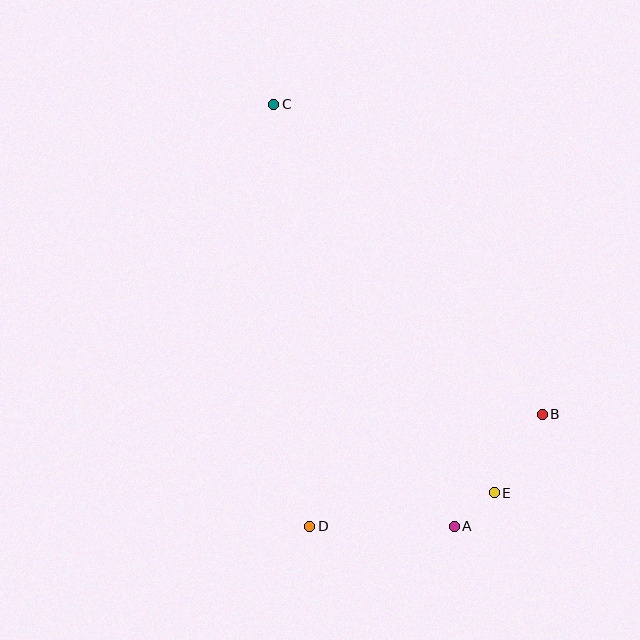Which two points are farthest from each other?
Points A and C are farthest from each other.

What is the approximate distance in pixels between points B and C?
The distance between B and C is approximately 410 pixels.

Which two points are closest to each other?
Points A and E are closest to each other.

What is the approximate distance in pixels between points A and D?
The distance between A and D is approximately 144 pixels.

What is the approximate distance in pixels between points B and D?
The distance between B and D is approximately 258 pixels.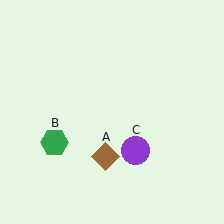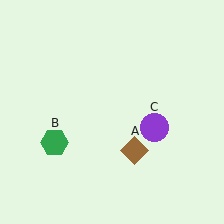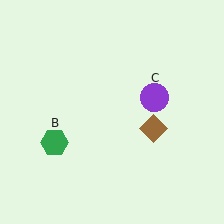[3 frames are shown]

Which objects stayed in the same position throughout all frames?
Green hexagon (object B) remained stationary.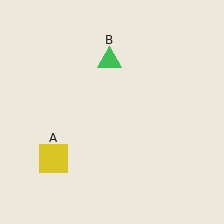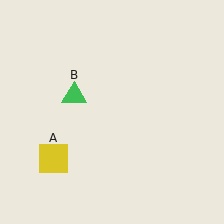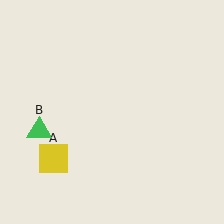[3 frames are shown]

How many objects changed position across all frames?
1 object changed position: green triangle (object B).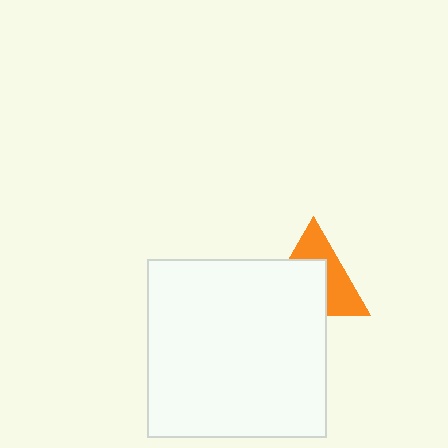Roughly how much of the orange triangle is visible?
About half of it is visible (roughly 46%).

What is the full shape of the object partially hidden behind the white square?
The partially hidden object is an orange triangle.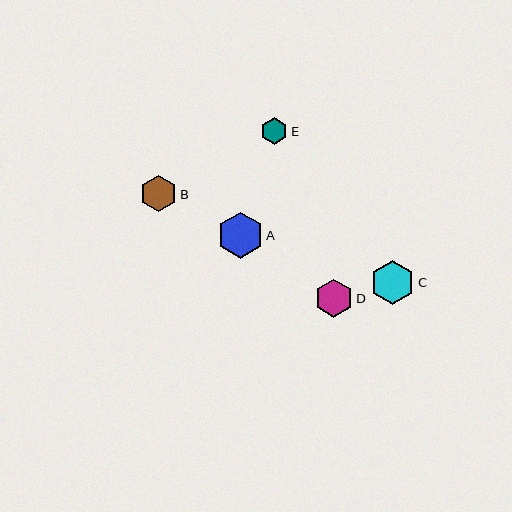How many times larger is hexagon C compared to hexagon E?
Hexagon C is approximately 1.6 times the size of hexagon E.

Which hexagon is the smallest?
Hexagon E is the smallest with a size of approximately 27 pixels.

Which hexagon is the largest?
Hexagon A is the largest with a size of approximately 46 pixels.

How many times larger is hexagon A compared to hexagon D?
Hexagon A is approximately 1.2 times the size of hexagon D.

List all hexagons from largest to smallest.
From largest to smallest: A, C, D, B, E.